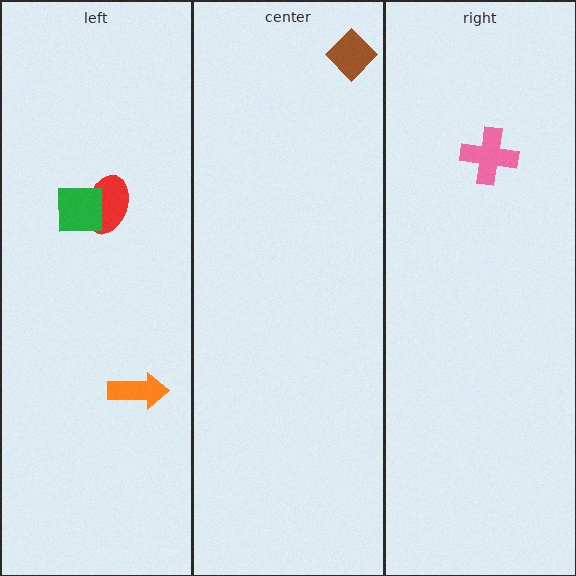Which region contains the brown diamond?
The center region.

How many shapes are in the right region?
1.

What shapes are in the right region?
The pink cross.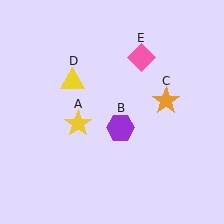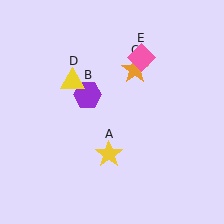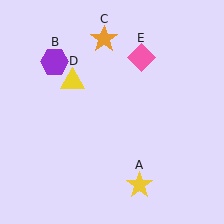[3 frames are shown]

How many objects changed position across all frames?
3 objects changed position: yellow star (object A), purple hexagon (object B), orange star (object C).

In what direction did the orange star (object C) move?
The orange star (object C) moved up and to the left.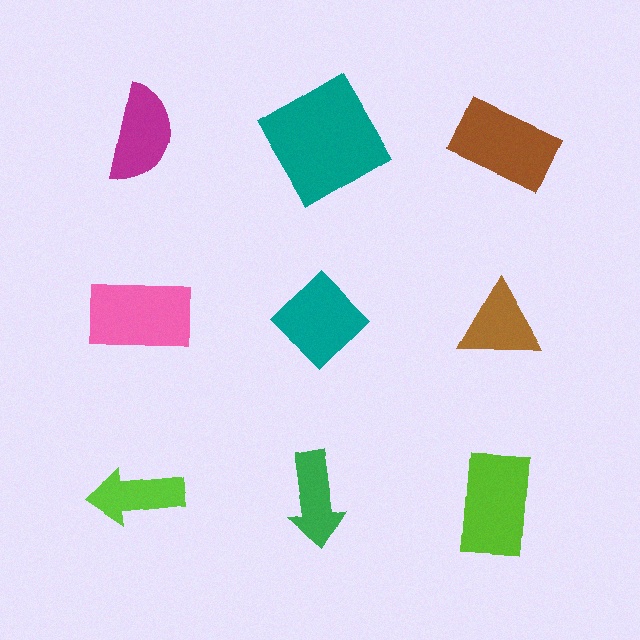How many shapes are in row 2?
3 shapes.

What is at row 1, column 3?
A brown rectangle.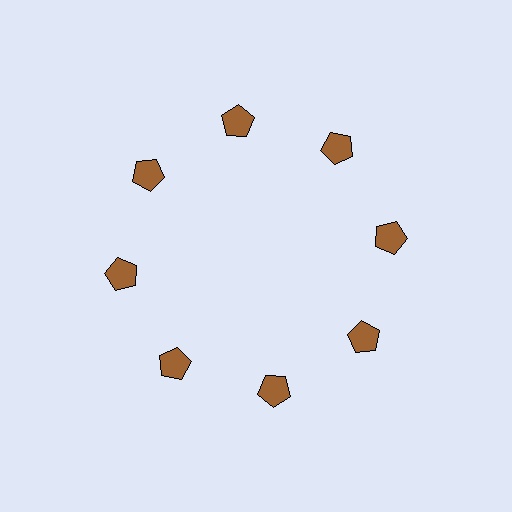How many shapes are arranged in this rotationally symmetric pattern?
There are 8 shapes, arranged in 8 groups of 1.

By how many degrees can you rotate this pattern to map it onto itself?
The pattern maps onto itself every 45 degrees of rotation.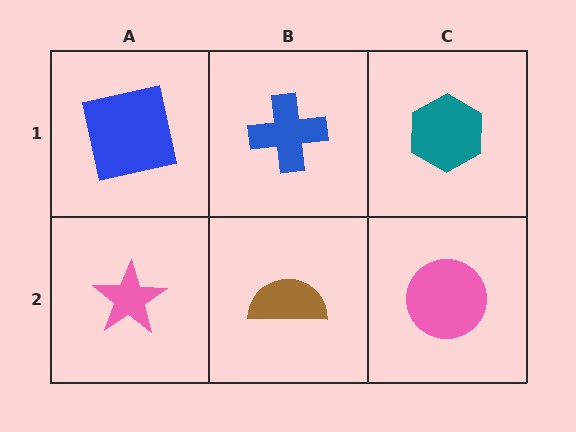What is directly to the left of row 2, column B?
A pink star.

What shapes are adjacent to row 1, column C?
A pink circle (row 2, column C), a blue cross (row 1, column B).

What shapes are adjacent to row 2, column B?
A blue cross (row 1, column B), a pink star (row 2, column A), a pink circle (row 2, column C).